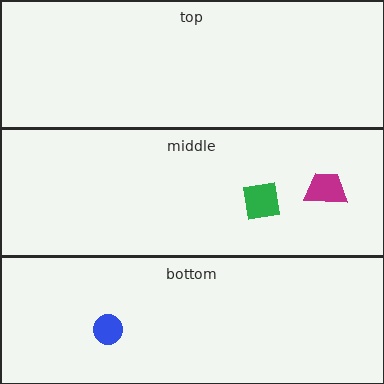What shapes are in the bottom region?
The blue circle.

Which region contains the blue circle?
The bottom region.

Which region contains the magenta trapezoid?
The middle region.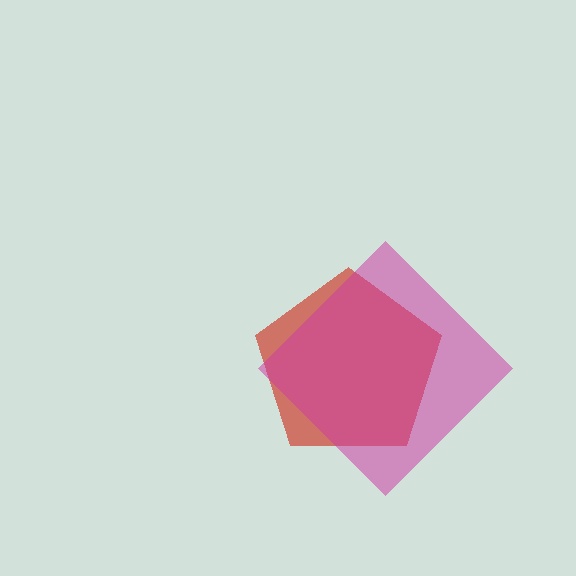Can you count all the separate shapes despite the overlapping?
Yes, there are 2 separate shapes.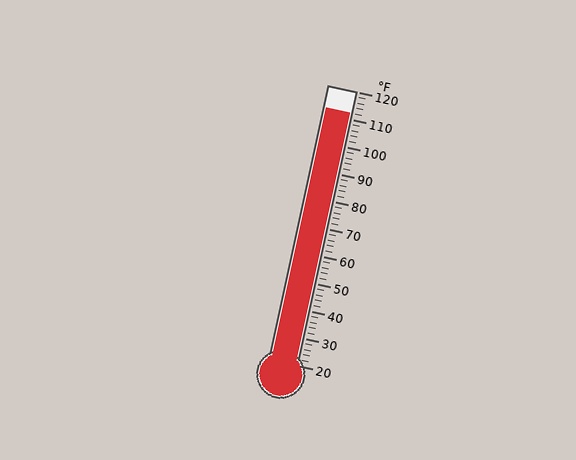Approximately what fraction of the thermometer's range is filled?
The thermometer is filled to approximately 90% of its range.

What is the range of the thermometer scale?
The thermometer scale ranges from 20°F to 120°F.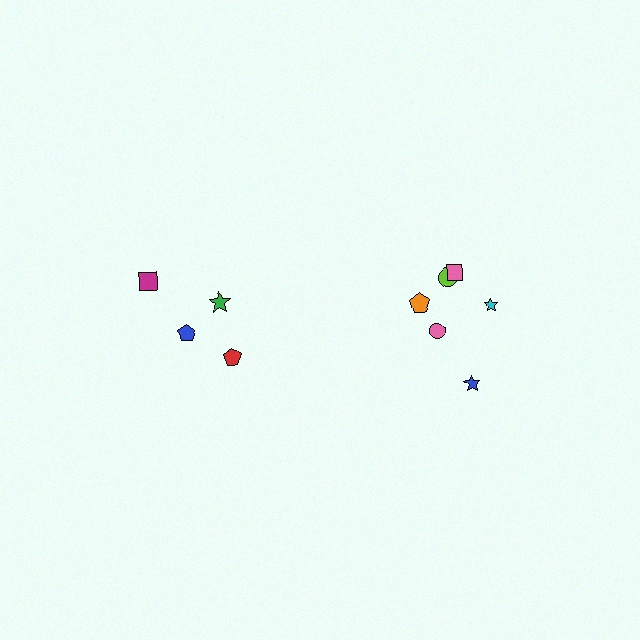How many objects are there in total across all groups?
There are 10 objects.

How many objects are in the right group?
There are 6 objects.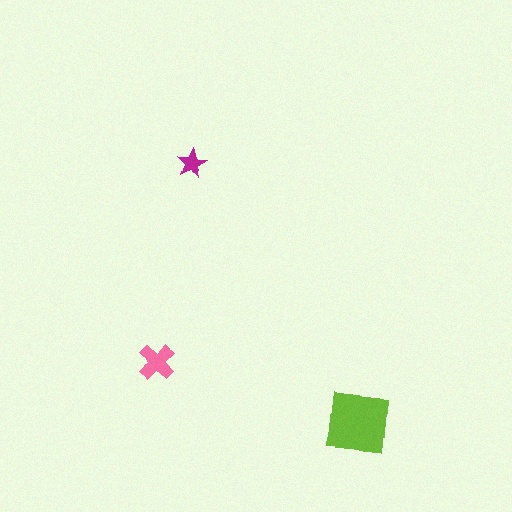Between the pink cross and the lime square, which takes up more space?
The lime square.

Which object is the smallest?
The magenta star.